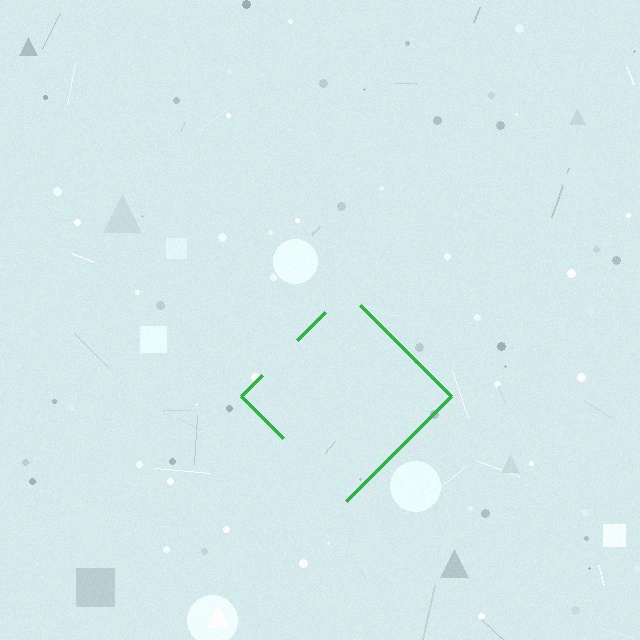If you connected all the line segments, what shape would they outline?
They would outline a diamond.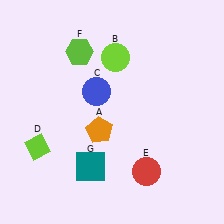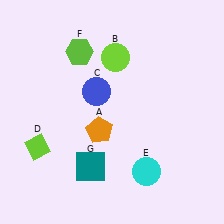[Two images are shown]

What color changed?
The circle (E) changed from red in Image 1 to cyan in Image 2.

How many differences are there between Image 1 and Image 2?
There is 1 difference between the two images.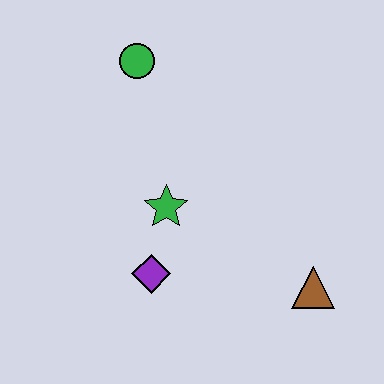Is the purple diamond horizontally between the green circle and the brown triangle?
Yes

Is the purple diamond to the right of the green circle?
Yes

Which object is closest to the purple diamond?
The green star is closest to the purple diamond.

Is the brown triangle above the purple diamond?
No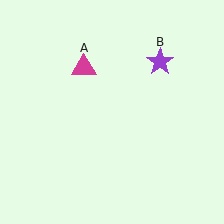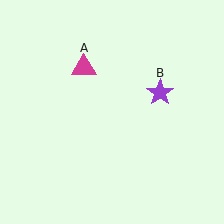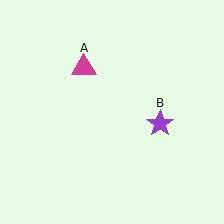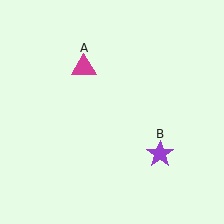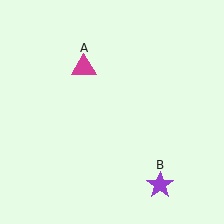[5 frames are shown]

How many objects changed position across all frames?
1 object changed position: purple star (object B).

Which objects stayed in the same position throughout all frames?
Magenta triangle (object A) remained stationary.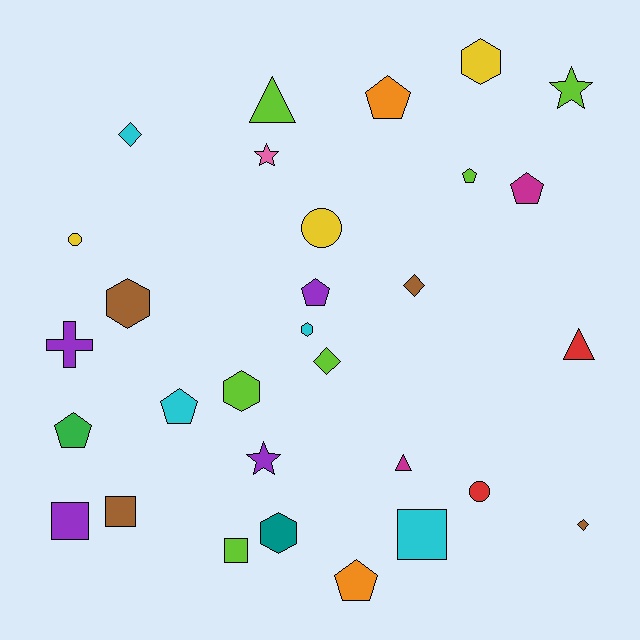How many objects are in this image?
There are 30 objects.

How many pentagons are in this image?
There are 7 pentagons.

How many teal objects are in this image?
There is 1 teal object.